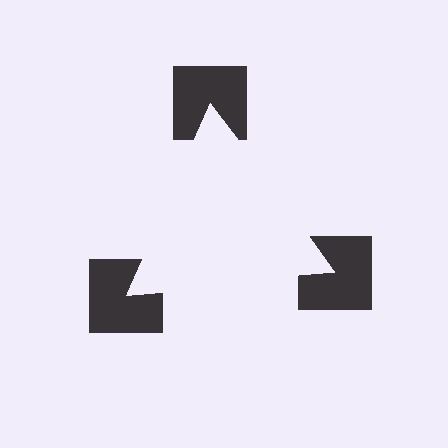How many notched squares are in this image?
There are 3 — one at each vertex of the illusory triangle.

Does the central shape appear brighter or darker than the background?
It typically appears slightly brighter than the background, even though no actual brightness change is drawn.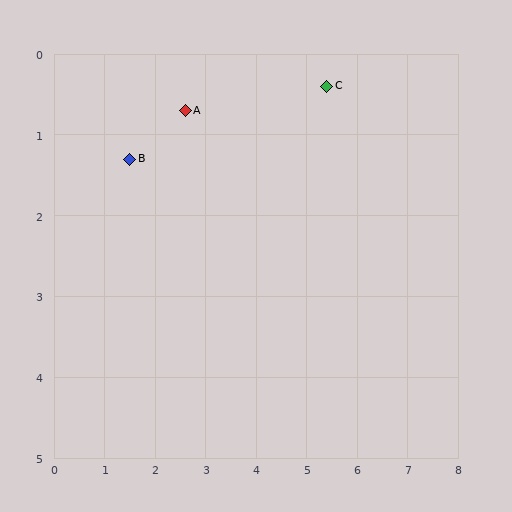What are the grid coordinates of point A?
Point A is at approximately (2.6, 0.7).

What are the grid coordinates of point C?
Point C is at approximately (5.4, 0.4).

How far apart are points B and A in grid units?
Points B and A are about 1.3 grid units apart.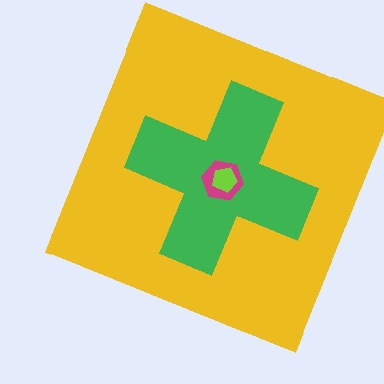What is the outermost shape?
The yellow square.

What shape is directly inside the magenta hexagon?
The lime pentagon.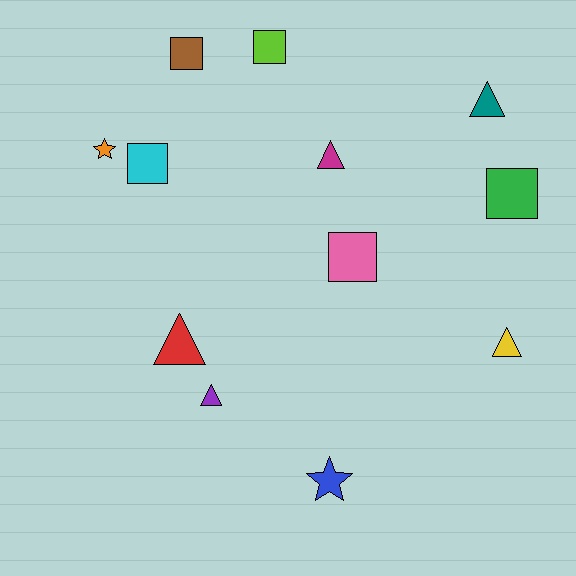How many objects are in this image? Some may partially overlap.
There are 12 objects.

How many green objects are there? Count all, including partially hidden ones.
There is 1 green object.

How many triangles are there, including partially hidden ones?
There are 5 triangles.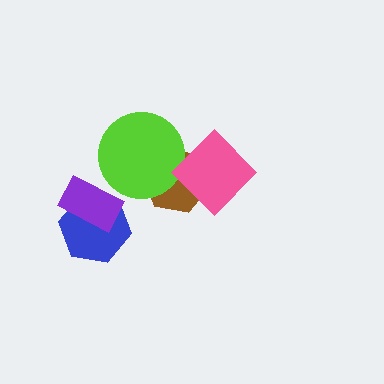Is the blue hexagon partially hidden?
Yes, it is partially covered by another shape.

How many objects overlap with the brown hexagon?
2 objects overlap with the brown hexagon.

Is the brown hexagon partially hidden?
Yes, it is partially covered by another shape.